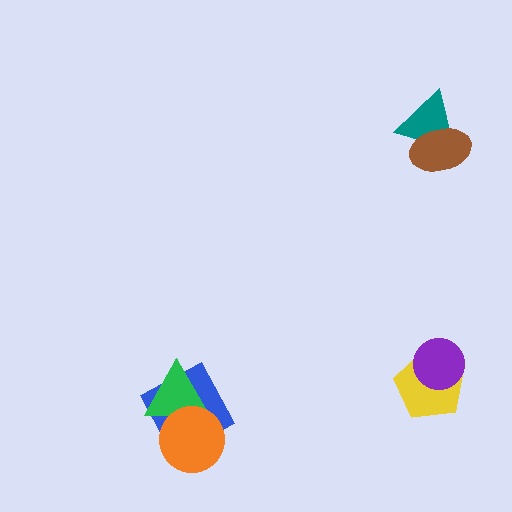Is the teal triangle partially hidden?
Yes, it is partially covered by another shape.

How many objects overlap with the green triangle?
2 objects overlap with the green triangle.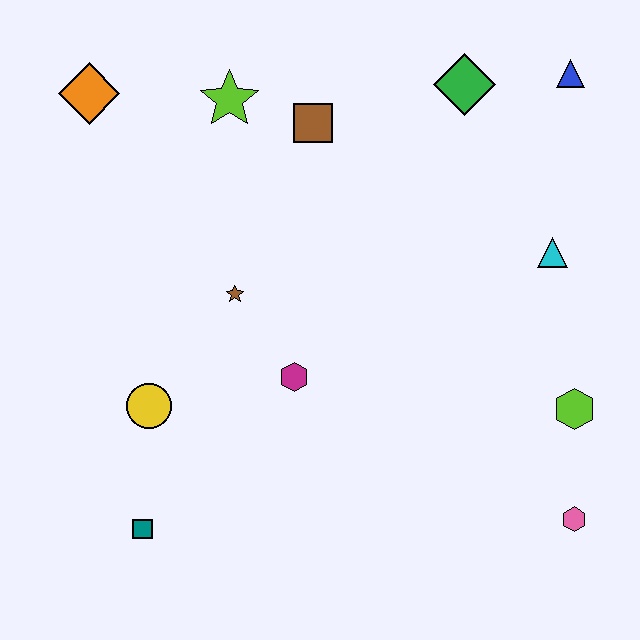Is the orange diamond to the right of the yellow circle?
No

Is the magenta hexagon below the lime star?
Yes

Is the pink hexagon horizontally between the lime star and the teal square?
No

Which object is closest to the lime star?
The brown square is closest to the lime star.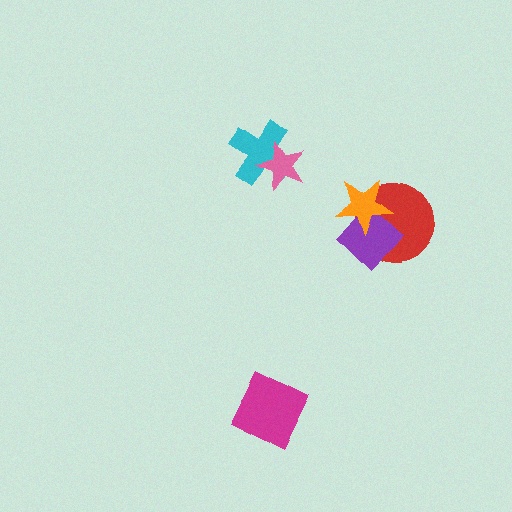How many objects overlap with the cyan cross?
1 object overlaps with the cyan cross.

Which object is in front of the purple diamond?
The orange star is in front of the purple diamond.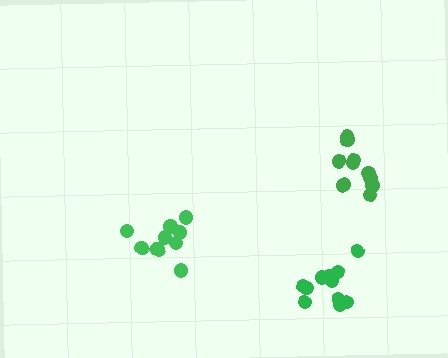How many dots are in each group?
Group 1: 10 dots, Group 2: 10 dots, Group 3: 11 dots (31 total).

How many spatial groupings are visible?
There are 3 spatial groupings.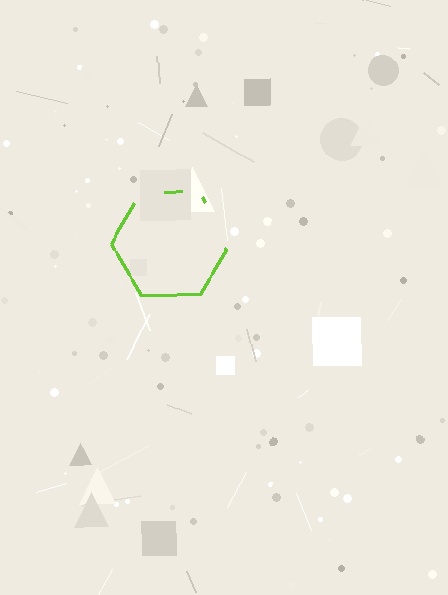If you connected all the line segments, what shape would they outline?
They would outline a hexagon.